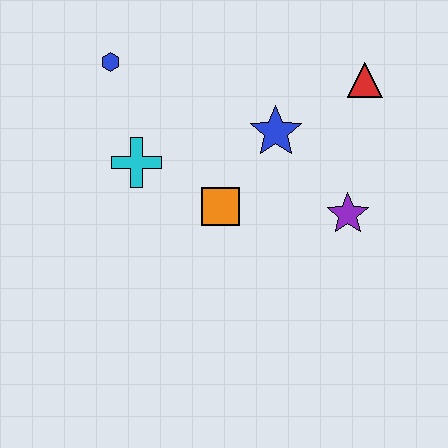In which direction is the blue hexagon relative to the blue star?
The blue hexagon is to the left of the blue star.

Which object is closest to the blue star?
The orange square is closest to the blue star.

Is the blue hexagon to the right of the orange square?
No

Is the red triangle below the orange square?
No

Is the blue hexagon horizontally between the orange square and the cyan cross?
No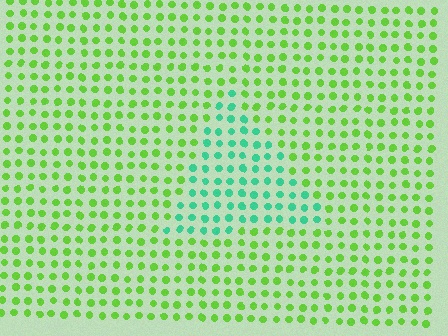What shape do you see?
I see a triangle.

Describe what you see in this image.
The image is filled with small lime elements in a uniform arrangement. A triangle-shaped region is visible where the elements are tinted to a slightly different hue, forming a subtle color boundary.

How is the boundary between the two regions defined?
The boundary is defined purely by a slight shift in hue (about 53 degrees). Spacing, size, and orientation are identical on both sides.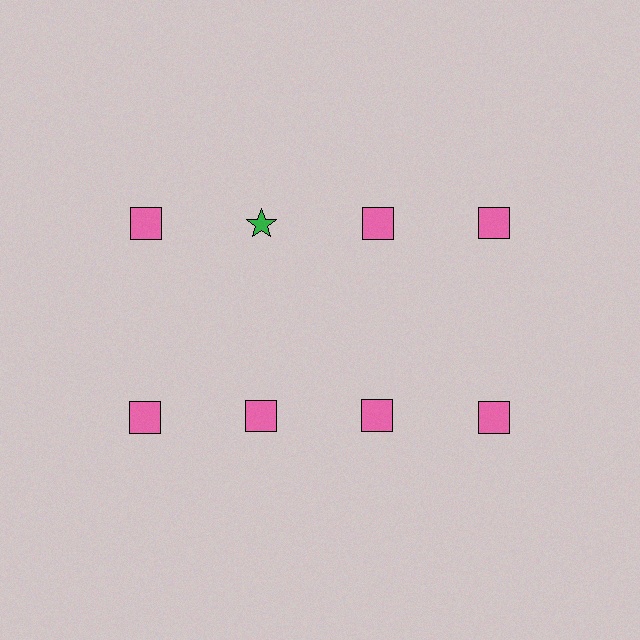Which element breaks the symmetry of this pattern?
The green star in the top row, second from left column breaks the symmetry. All other shapes are pink squares.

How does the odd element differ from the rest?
It differs in both color (green instead of pink) and shape (star instead of square).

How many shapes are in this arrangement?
There are 8 shapes arranged in a grid pattern.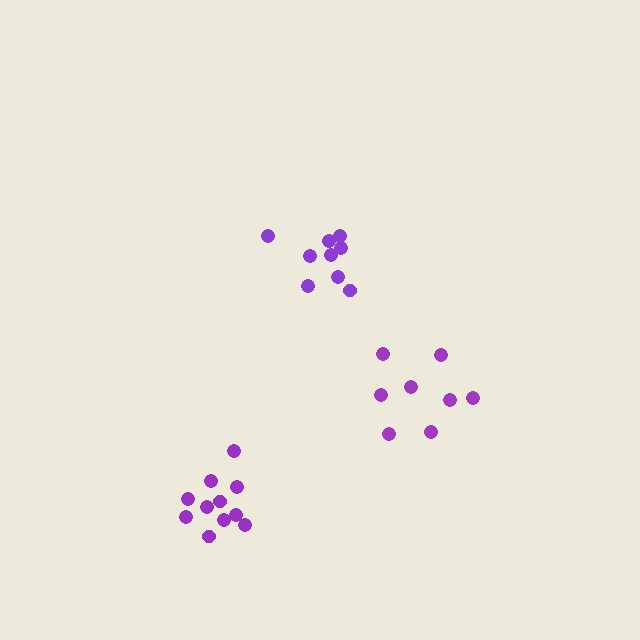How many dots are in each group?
Group 1: 8 dots, Group 2: 9 dots, Group 3: 11 dots (28 total).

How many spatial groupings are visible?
There are 3 spatial groupings.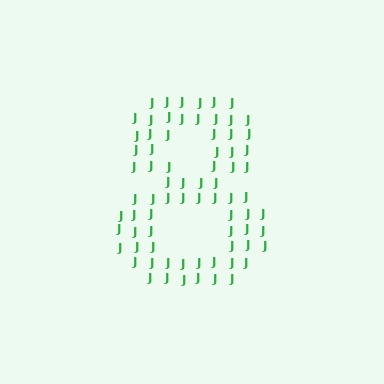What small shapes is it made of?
It is made of small letter J's.